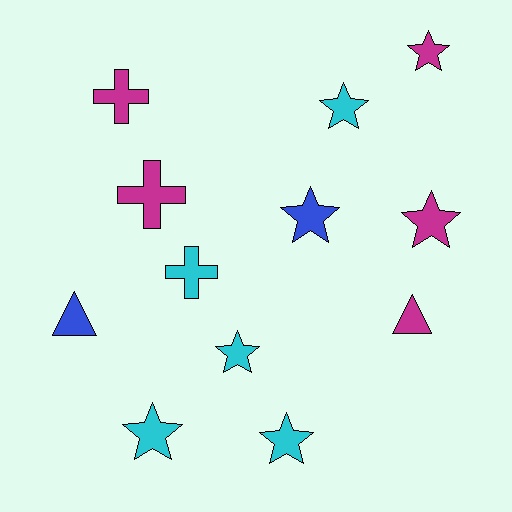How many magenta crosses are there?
There are 2 magenta crosses.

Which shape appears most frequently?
Star, with 7 objects.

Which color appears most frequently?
Cyan, with 5 objects.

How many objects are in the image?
There are 12 objects.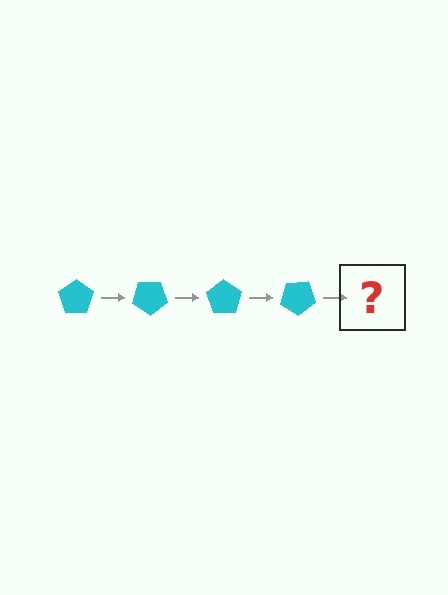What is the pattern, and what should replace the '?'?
The pattern is that the pentagon rotates 35 degrees each step. The '?' should be a cyan pentagon rotated 140 degrees.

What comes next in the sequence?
The next element should be a cyan pentagon rotated 140 degrees.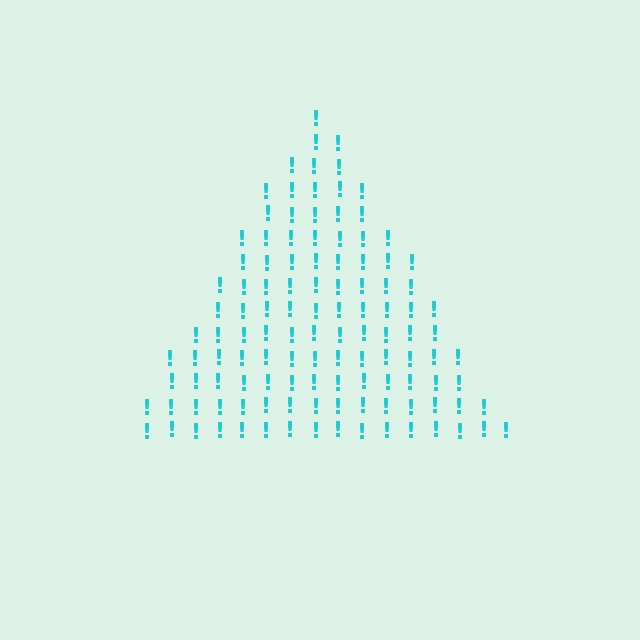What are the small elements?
The small elements are exclamation marks.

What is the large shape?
The large shape is a triangle.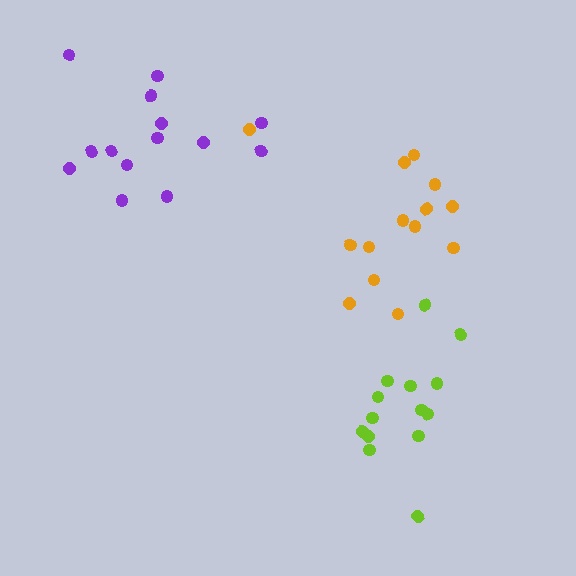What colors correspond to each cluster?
The clusters are colored: lime, orange, purple.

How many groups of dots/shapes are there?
There are 3 groups.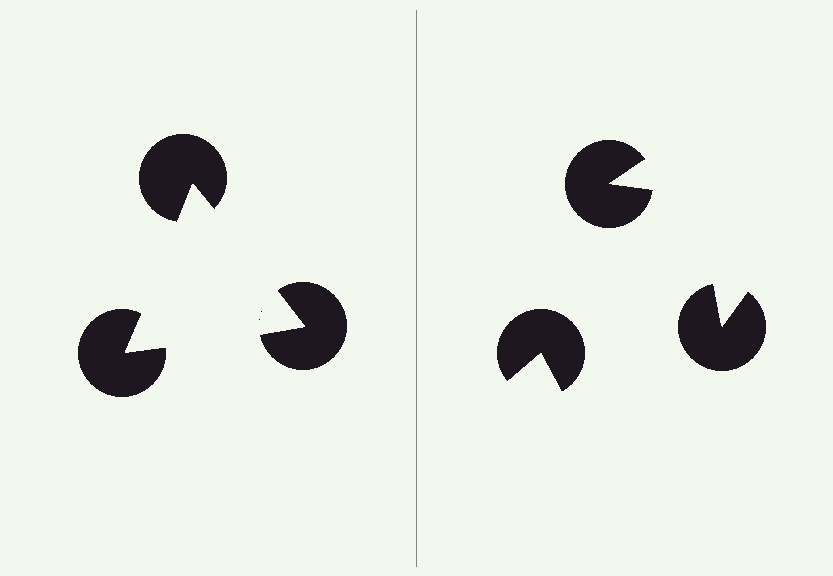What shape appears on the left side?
An illusory triangle.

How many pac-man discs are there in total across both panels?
6 — 3 on each side.